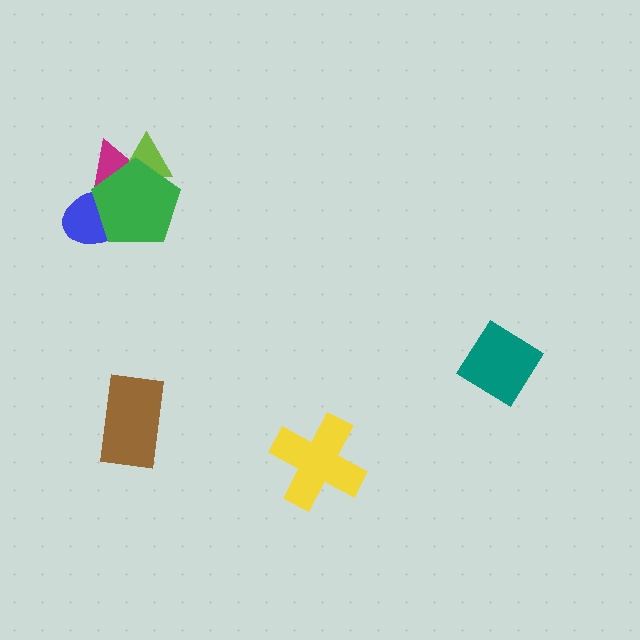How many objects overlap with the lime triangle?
2 objects overlap with the lime triangle.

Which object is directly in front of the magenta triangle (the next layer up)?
The lime triangle is directly in front of the magenta triangle.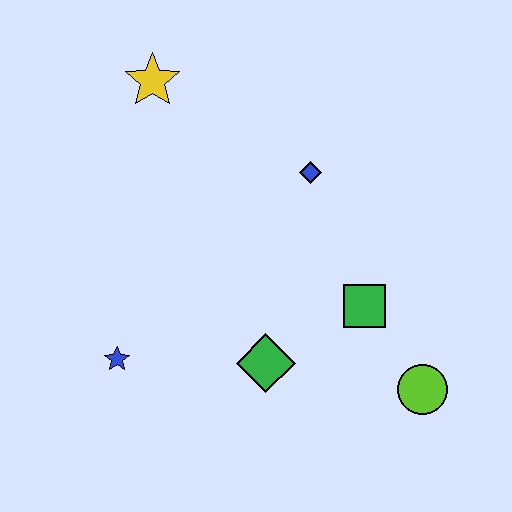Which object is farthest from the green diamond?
The yellow star is farthest from the green diamond.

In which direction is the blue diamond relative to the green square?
The blue diamond is above the green square.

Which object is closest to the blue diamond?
The green square is closest to the blue diamond.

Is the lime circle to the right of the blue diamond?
Yes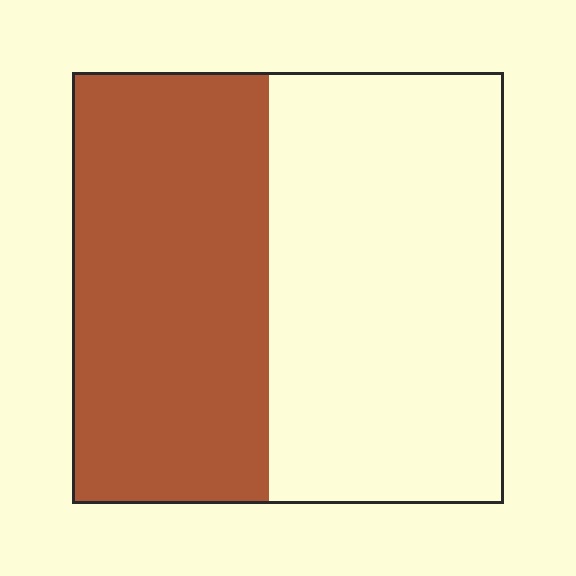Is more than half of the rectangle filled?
No.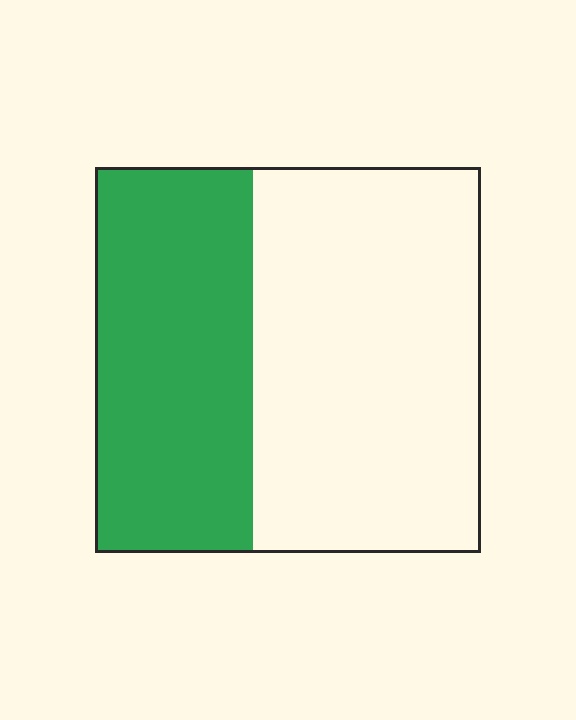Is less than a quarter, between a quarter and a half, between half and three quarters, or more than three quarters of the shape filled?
Between a quarter and a half.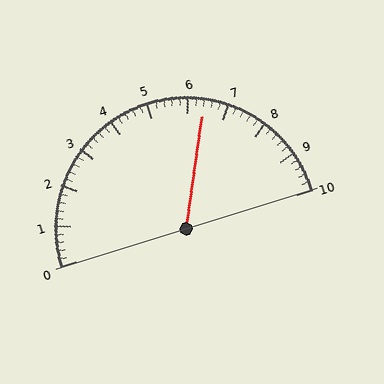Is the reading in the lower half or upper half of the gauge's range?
The reading is in the upper half of the range (0 to 10).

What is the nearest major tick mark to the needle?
The nearest major tick mark is 6.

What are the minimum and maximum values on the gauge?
The gauge ranges from 0 to 10.